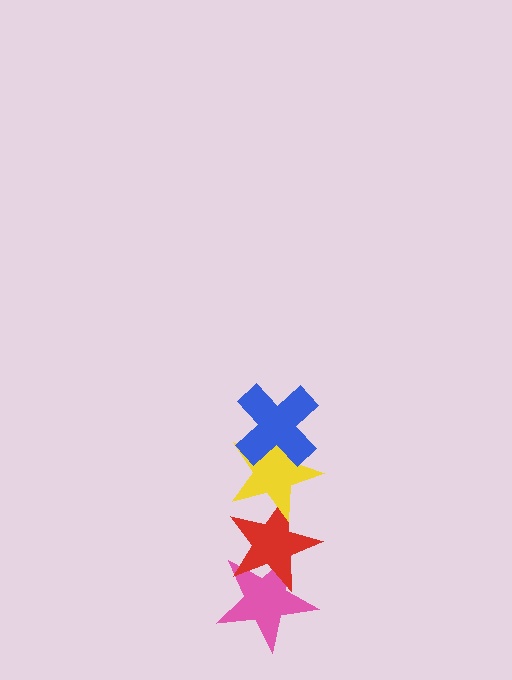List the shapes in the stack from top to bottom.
From top to bottom: the blue cross, the yellow star, the red star, the pink star.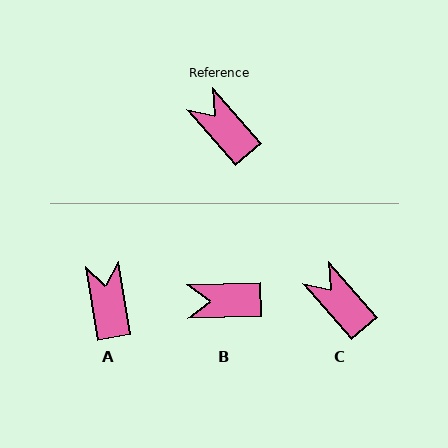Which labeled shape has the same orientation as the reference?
C.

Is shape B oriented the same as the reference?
No, it is off by about 51 degrees.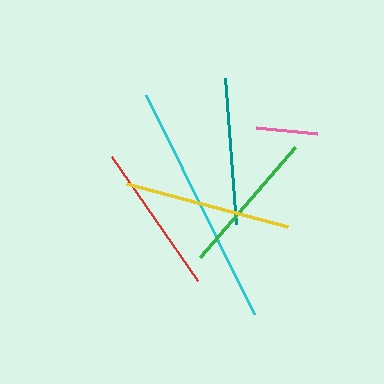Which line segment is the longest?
The cyan line is the longest at approximately 244 pixels.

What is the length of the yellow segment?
The yellow segment is approximately 167 pixels long.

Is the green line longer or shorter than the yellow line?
The yellow line is longer than the green line.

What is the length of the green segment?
The green segment is approximately 146 pixels long.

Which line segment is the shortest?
The pink line is the shortest at approximately 61 pixels.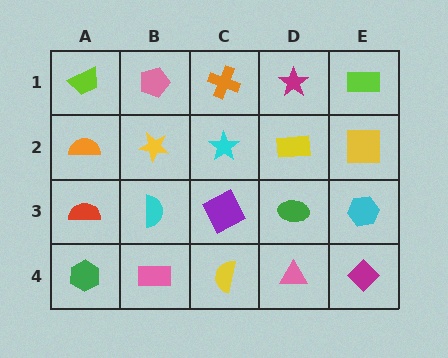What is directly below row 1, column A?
An orange semicircle.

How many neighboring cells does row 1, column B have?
3.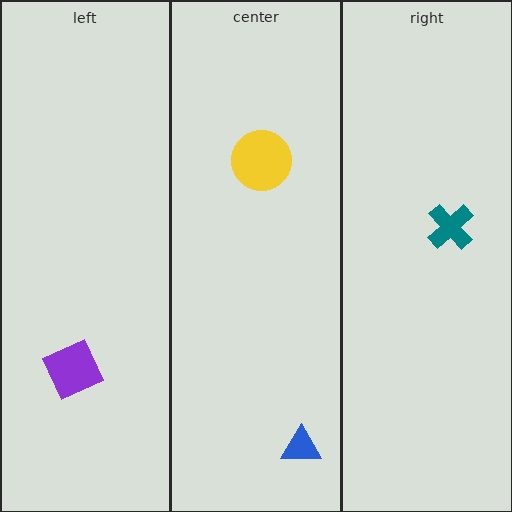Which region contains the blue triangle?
The center region.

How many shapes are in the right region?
1.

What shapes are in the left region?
The purple square.